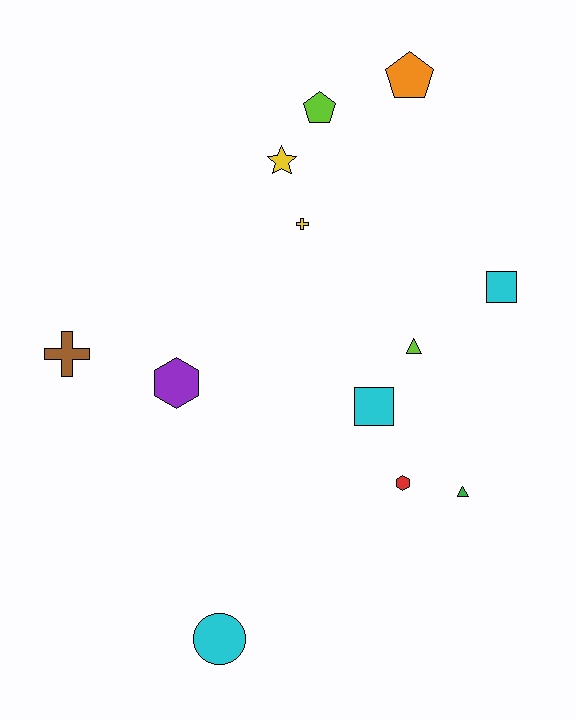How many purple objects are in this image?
There is 1 purple object.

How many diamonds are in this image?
There are no diamonds.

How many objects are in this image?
There are 12 objects.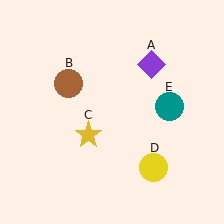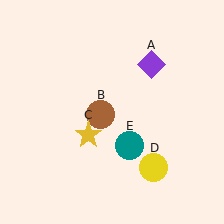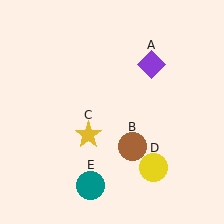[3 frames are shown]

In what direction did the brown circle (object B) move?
The brown circle (object B) moved down and to the right.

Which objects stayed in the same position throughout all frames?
Purple diamond (object A) and yellow star (object C) and yellow circle (object D) remained stationary.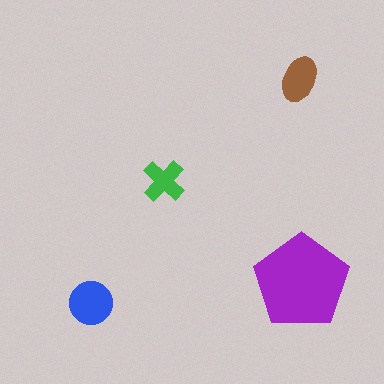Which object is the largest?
The purple pentagon.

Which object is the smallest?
The green cross.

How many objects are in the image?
There are 4 objects in the image.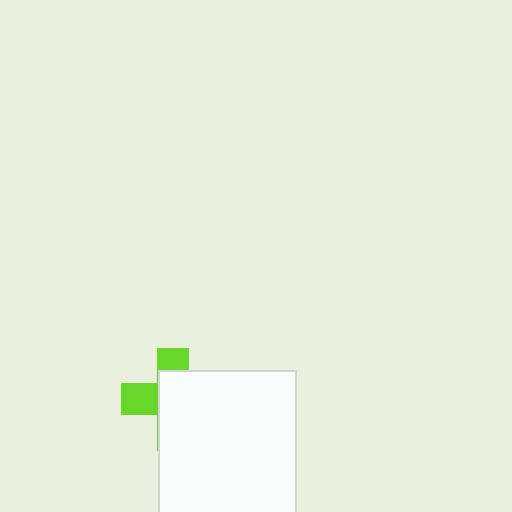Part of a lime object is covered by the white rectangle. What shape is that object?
It is a cross.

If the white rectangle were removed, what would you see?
You would see the complete lime cross.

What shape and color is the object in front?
The object in front is a white rectangle.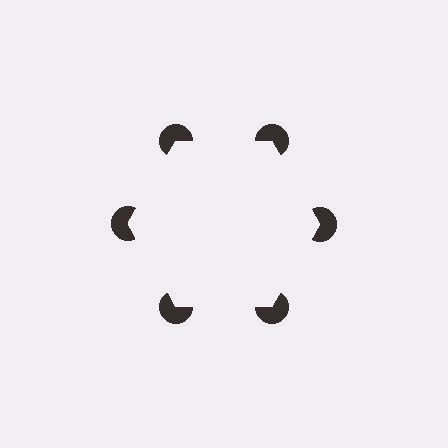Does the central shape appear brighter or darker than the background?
It typically appears slightly brighter than the background, even though no actual brightness change is drawn.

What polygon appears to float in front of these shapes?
An illusory hexagon — its edges are inferred from the aligned wedge cuts in the pac-man discs, not physically drawn.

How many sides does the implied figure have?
6 sides.